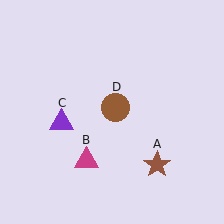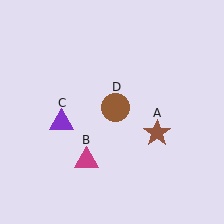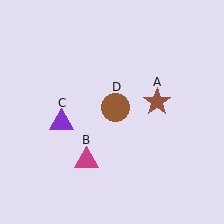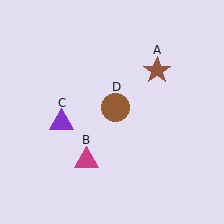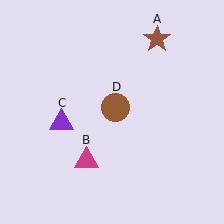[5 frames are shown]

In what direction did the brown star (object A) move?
The brown star (object A) moved up.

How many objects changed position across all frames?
1 object changed position: brown star (object A).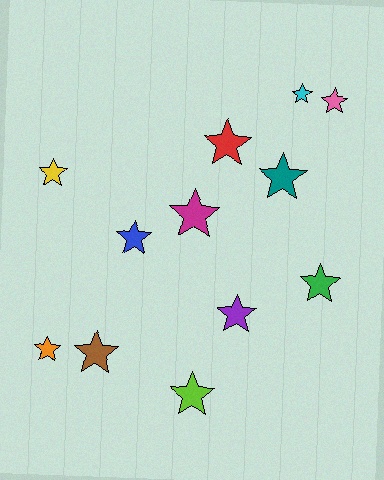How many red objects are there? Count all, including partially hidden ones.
There is 1 red object.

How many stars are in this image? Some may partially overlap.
There are 12 stars.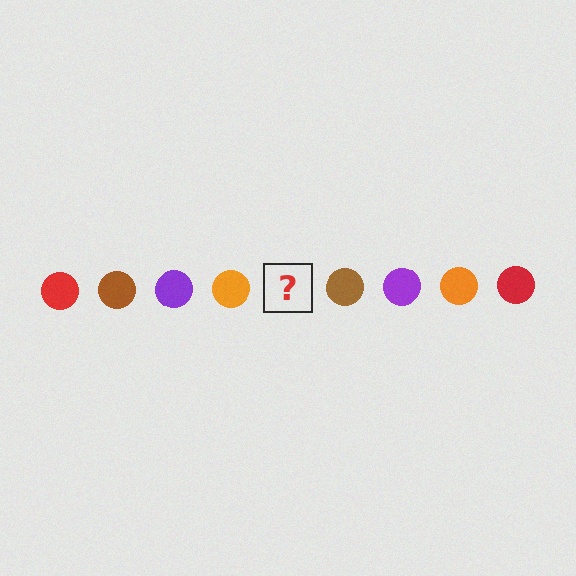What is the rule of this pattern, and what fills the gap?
The rule is that the pattern cycles through red, brown, purple, orange circles. The gap should be filled with a red circle.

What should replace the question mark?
The question mark should be replaced with a red circle.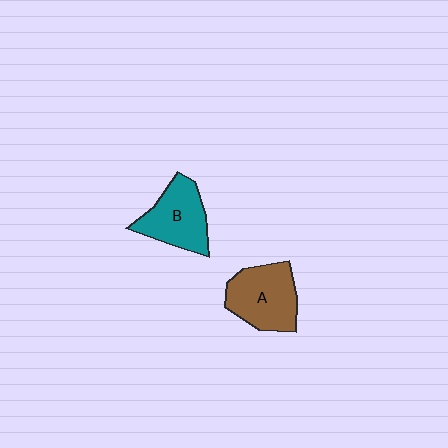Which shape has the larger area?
Shape A (brown).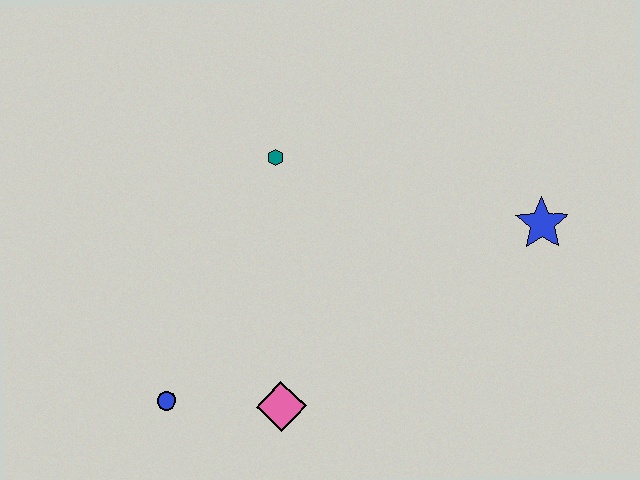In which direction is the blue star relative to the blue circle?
The blue star is to the right of the blue circle.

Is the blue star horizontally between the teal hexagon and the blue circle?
No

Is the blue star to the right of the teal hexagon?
Yes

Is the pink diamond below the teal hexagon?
Yes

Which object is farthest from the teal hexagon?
The blue star is farthest from the teal hexagon.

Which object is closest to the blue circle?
The pink diamond is closest to the blue circle.